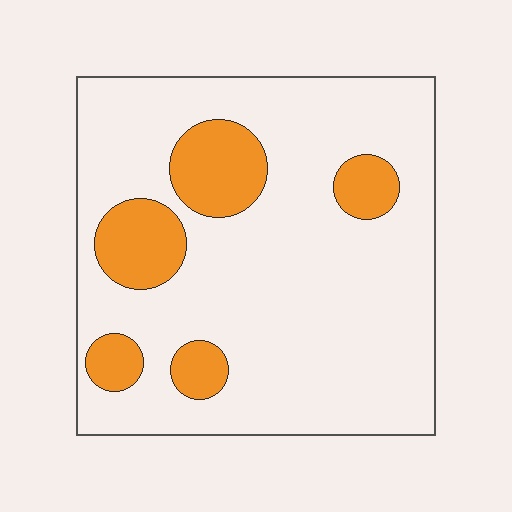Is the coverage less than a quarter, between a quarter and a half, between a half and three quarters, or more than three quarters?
Less than a quarter.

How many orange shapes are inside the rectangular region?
5.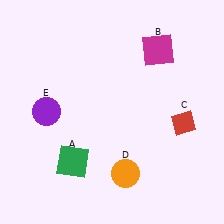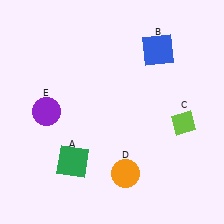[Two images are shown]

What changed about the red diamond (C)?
In Image 1, C is red. In Image 2, it changed to lime.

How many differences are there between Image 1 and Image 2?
There are 2 differences between the two images.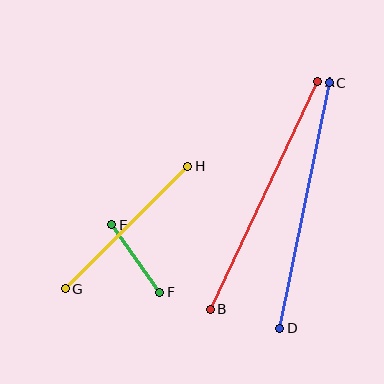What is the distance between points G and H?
The distance is approximately 173 pixels.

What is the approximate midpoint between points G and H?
The midpoint is at approximately (126, 227) pixels.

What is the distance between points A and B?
The distance is approximately 252 pixels.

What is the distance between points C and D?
The distance is approximately 250 pixels.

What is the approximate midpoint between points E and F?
The midpoint is at approximately (136, 258) pixels.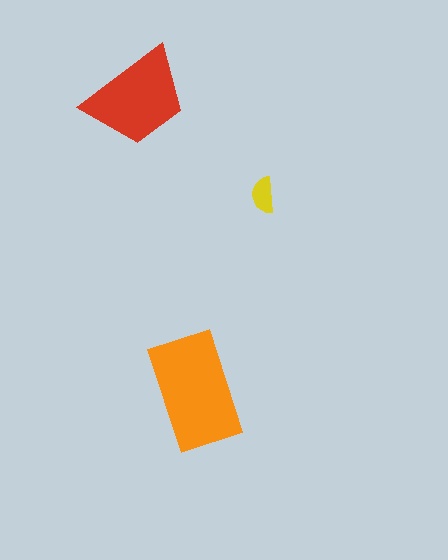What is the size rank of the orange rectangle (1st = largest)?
1st.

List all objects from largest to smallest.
The orange rectangle, the red trapezoid, the yellow semicircle.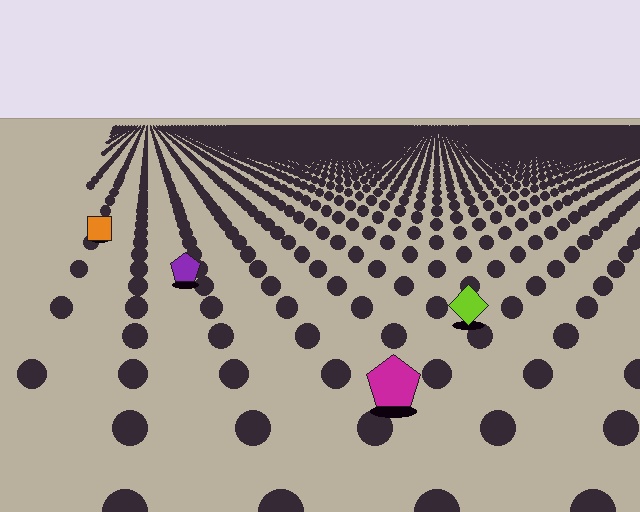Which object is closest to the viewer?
The magenta pentagon is closest. The texture marks near it are larger and more spread out.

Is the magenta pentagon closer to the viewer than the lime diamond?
Yes. The magenta pentagon is closer — you can tell from the texture gradient: the ground texture is coarser near it.